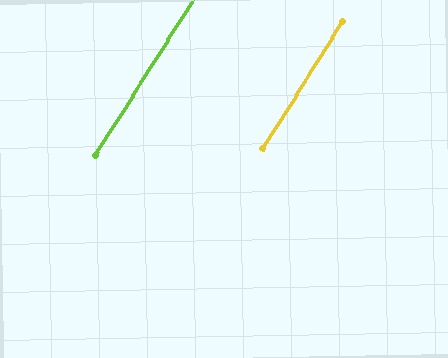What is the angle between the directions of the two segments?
Approximately 0 degrees.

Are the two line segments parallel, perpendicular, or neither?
Parallel — their directions differ by only 0.3°.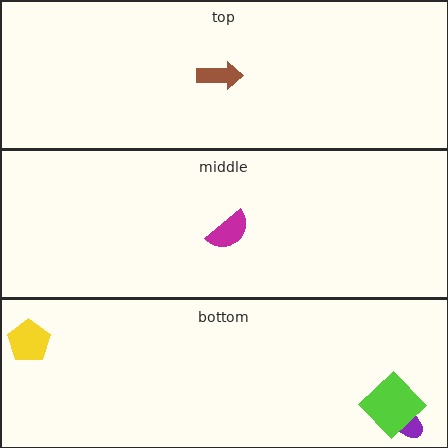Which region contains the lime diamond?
The bottom region.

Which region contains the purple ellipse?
The bottom region.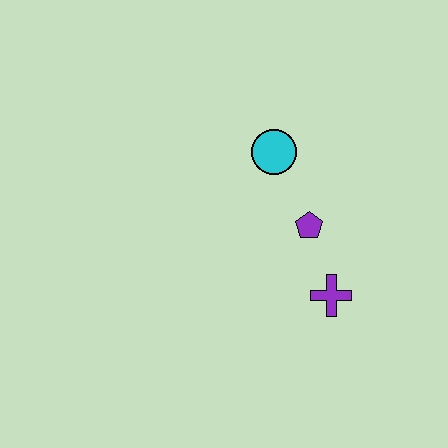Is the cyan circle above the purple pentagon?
Yes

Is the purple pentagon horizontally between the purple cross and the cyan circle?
Yes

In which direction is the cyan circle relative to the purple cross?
The cyan circle is above the purple cross.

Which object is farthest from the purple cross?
The cyan circle is farthest from the purple cross.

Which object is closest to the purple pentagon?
The purple cross is closest to the purple pentagon.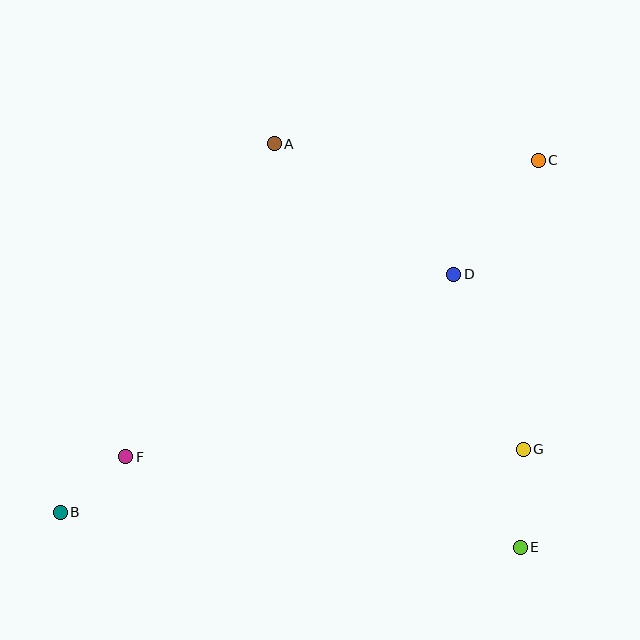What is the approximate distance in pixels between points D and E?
The distance between D and E is approximately 281 pixels.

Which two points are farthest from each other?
Points B and C are farthest from each other.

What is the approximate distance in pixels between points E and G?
The distance between E and G is approximately 98 pixels.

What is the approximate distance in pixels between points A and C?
The distance between A and C is approximately 265 pixels.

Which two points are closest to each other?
Points B and F are closest to each other.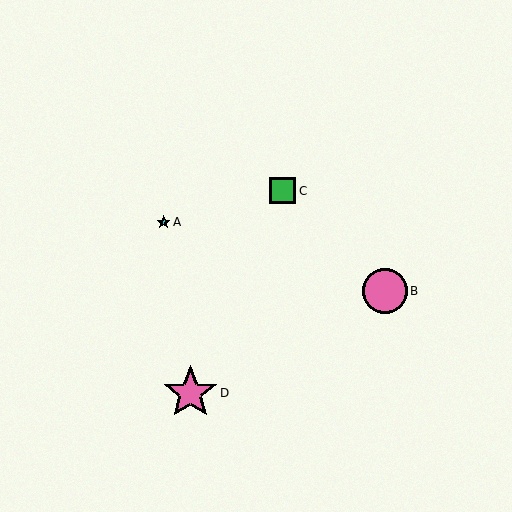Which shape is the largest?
The pink star (labeled D) is the largest.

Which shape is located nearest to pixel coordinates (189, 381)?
The pink star (labeled D) at (190, 393) is nearest to that location.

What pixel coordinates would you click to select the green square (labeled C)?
Click at (283, 191) to select the green square C.